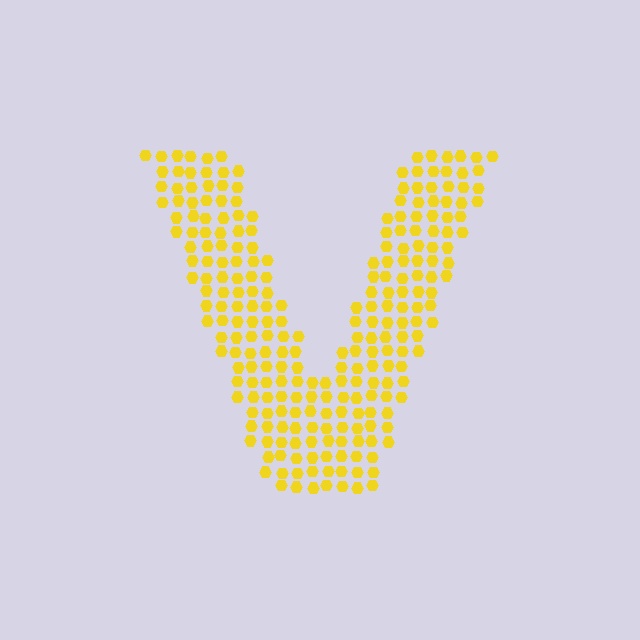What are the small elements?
The small elements are hexagons.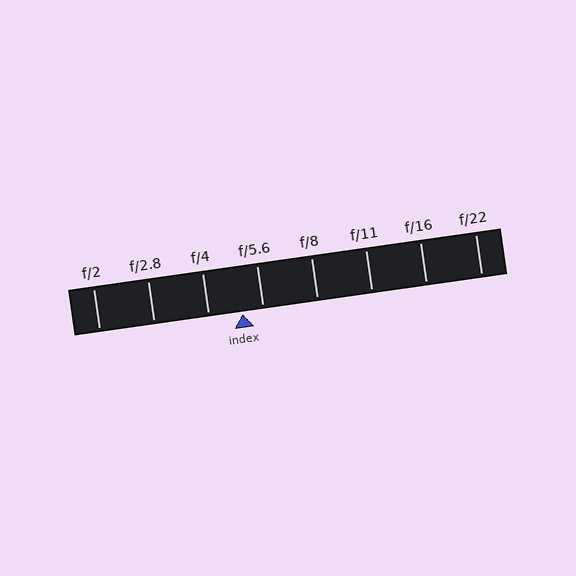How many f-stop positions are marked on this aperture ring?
There are 8 f-stop positions marked.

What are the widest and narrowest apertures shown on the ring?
The widest aperture shown is f/2 and the narrowest is f/22.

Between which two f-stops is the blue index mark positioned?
The index mark is between f/4 and f/5.6.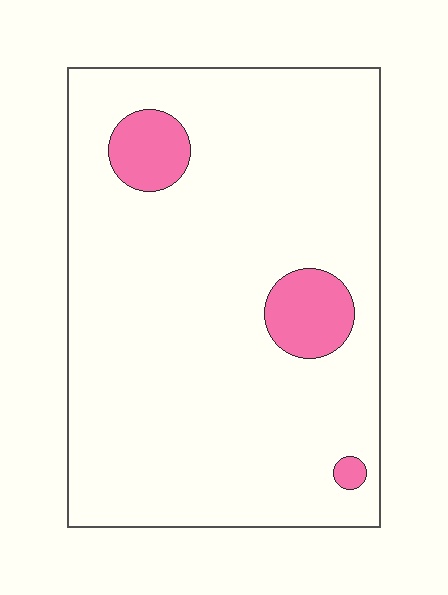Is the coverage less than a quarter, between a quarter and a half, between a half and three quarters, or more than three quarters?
Less than a quarter.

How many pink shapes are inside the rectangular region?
3.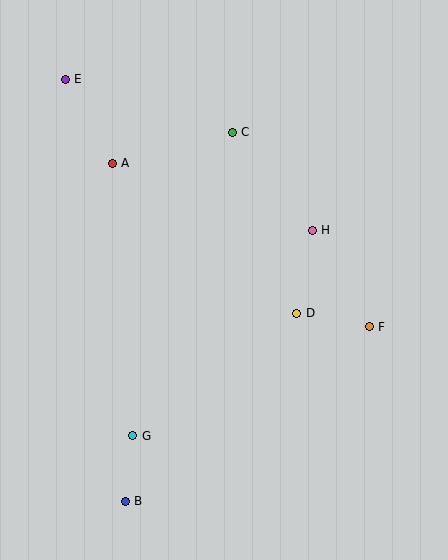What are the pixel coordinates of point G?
Point G is at (133, 436).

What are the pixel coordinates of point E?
Point E is at (65, 79).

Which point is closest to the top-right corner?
Point C is closest to the top-right corner.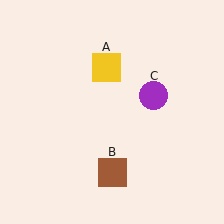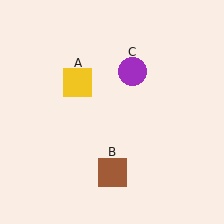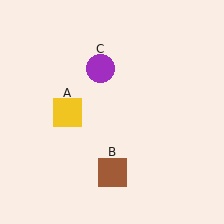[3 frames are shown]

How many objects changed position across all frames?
2 objects changed position: yellow square (object A), purple circle (object C).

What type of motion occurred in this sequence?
The yellow square (object A), purple circle (object C) rotated counterclockwise around the center of the scene.